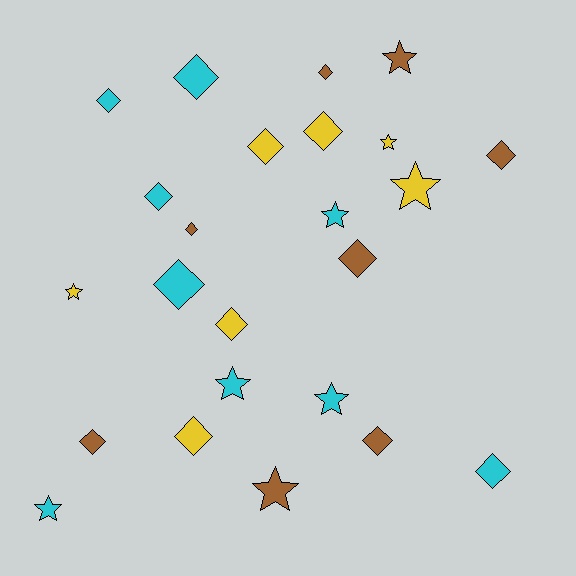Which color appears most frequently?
Cyan, with 9 objects.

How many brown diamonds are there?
There are 6 brown diamonds.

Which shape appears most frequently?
Diamond, with 15 objects.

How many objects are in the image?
There are 24 objects.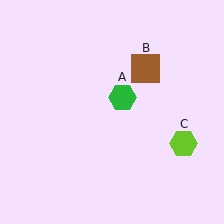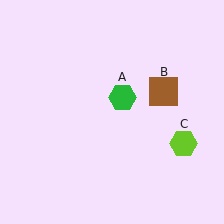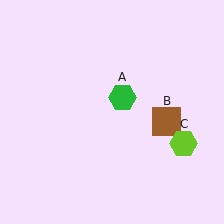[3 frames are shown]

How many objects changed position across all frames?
1 object changed position: brown square (object B).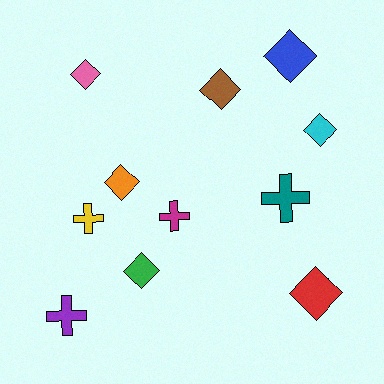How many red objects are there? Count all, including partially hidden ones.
There is 1 red object.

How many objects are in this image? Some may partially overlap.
There are 11 objects.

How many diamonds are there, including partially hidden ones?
There are 7 diamonds.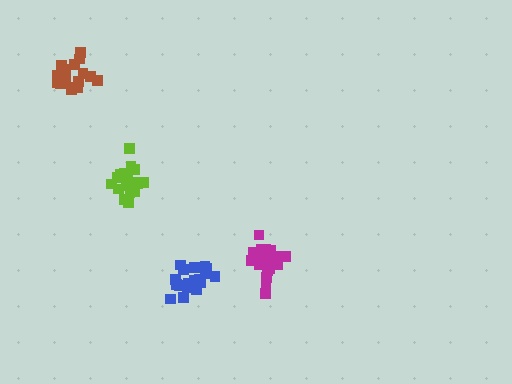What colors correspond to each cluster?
The clusters are colored: brown, magenta, blue, lime.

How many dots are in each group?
Group 1: 20 dots, Group 2: 21 dots, Group 3: 21 dots, Group 4: 20 dots (82 total).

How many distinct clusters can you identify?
There are 4 distinct clusters.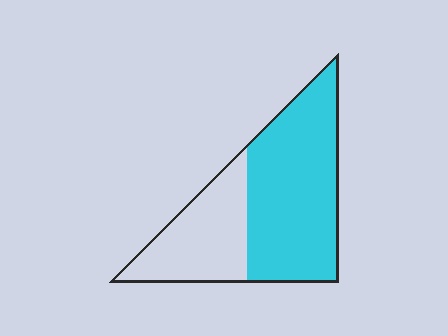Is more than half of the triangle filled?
Yes.